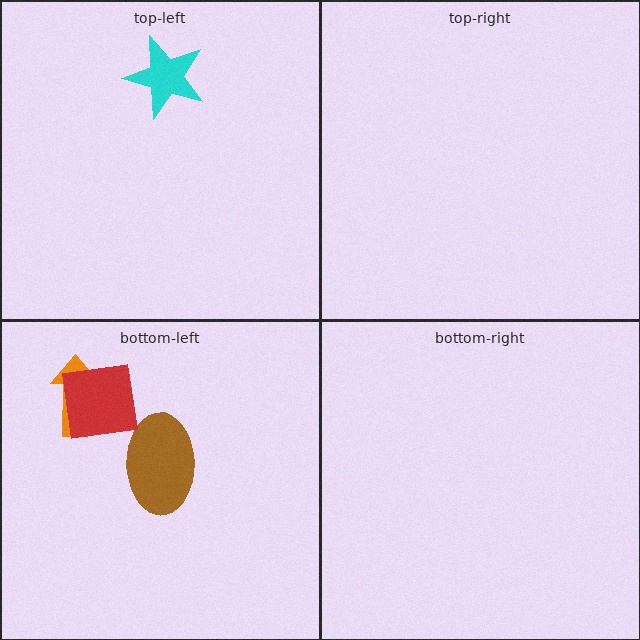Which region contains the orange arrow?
The bottom-left region.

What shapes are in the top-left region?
The cyan star.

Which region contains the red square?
The bottom-left region.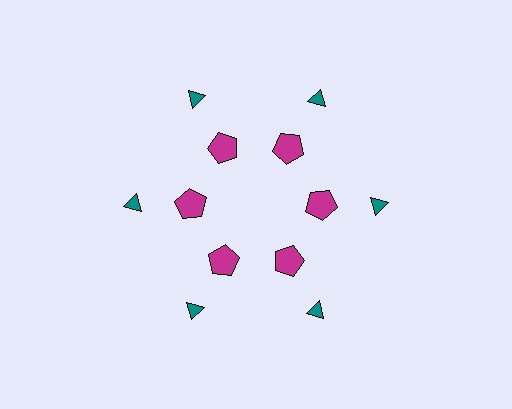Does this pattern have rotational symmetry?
Yes, this pattern has 6-fold rotational symmetry. It looks the same after rotating 60 degrees around the center.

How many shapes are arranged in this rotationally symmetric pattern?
There are 12 shapes, arranged in 6 groups of 2.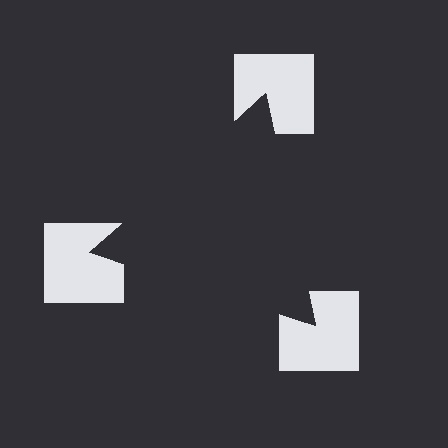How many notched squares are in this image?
There are 3 — one at each vertex of the illusory triangle.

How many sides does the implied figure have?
3 sides.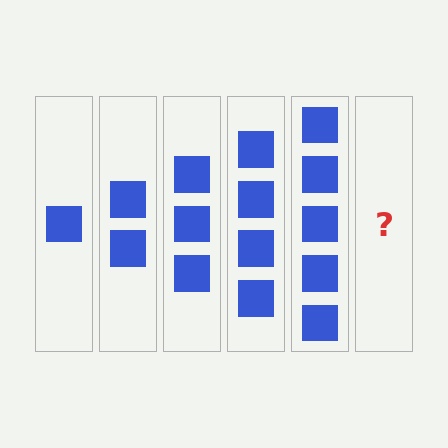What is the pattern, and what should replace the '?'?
The pattern is that each step adds one more square. The '?' should be 6 squares.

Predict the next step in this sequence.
The next step is 6 squares.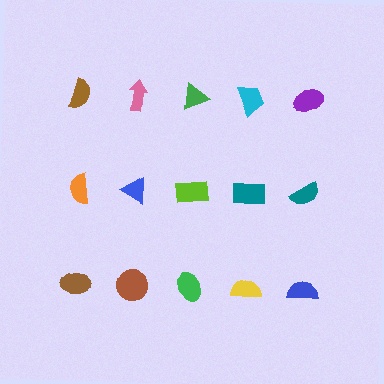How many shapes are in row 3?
5 shapes.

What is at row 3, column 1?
A brown ellipse.